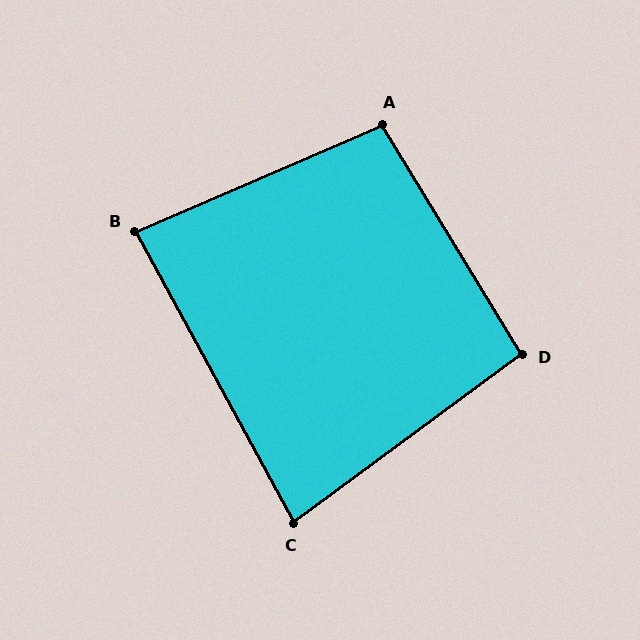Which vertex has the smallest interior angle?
C, at approximately 82 degrees.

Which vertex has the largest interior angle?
A, at approximately 98 degrees.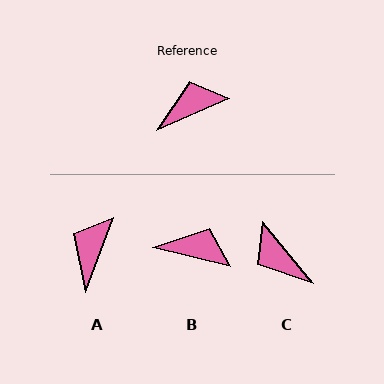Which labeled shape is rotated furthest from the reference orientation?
C, about 106 degrees away.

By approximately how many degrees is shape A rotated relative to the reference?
Approximately 45 degrees counter-clockwise.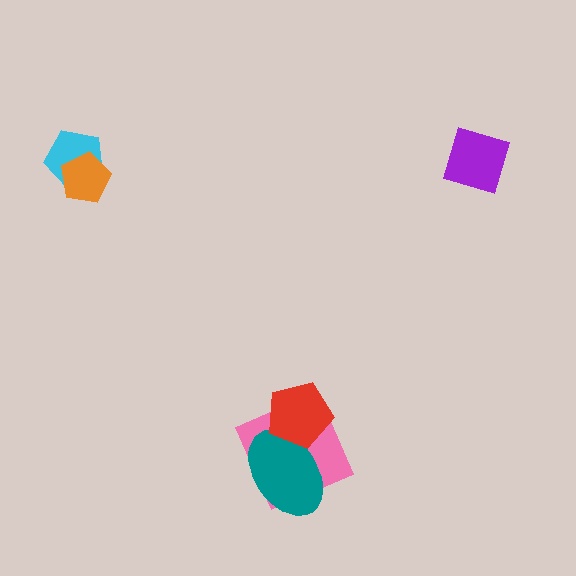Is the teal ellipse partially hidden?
Yes, it is partially covered by another shape.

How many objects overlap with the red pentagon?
2 objects overlap with the red pentagon.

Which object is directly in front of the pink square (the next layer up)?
The teal ellipse is directly in front of the pink square.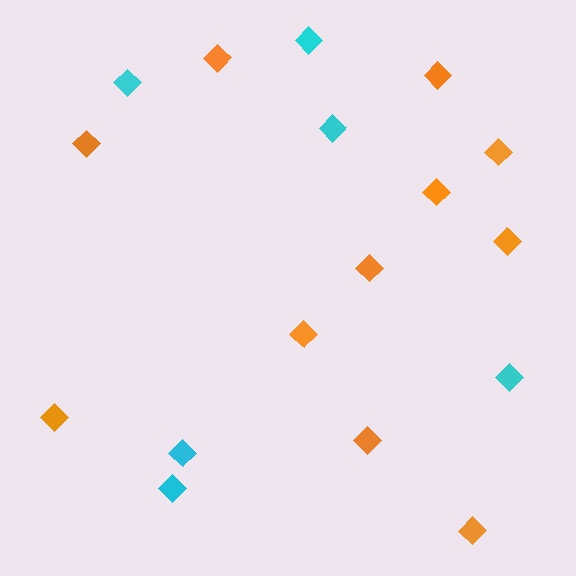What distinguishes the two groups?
There are 2 groups: one group of cyan diamonds (6) and one group of orange diamonds (11).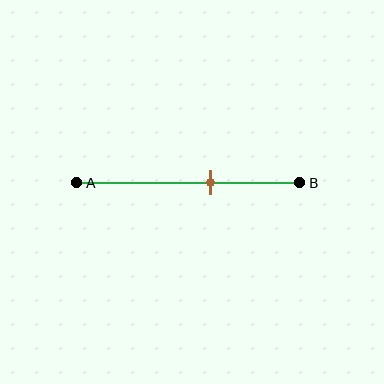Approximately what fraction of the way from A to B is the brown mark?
The brown mark is approximately 60% of the way from A to B.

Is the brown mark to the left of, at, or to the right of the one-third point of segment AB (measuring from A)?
The brown mark is to the right of the one-third point of segment AB.